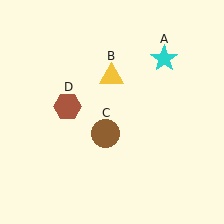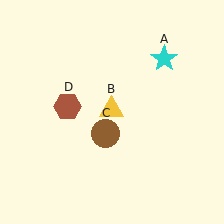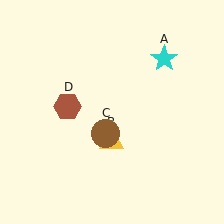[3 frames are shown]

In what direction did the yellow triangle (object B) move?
The yellow triangle (object B) moved down.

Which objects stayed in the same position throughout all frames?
Cyan star (object A) and brown circle (object C) and brown hexagon (object D) remained stationary.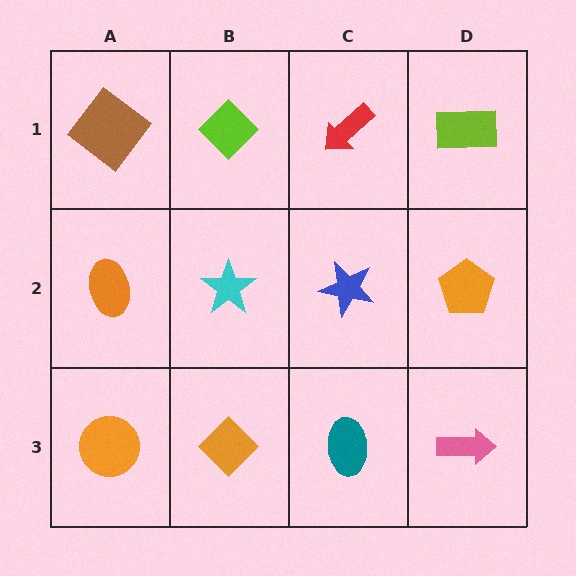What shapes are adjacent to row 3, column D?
An orange pentagon (row 2, column D), a teal ellipse (row 3, column C).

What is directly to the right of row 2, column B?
A blue star.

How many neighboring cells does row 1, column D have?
2.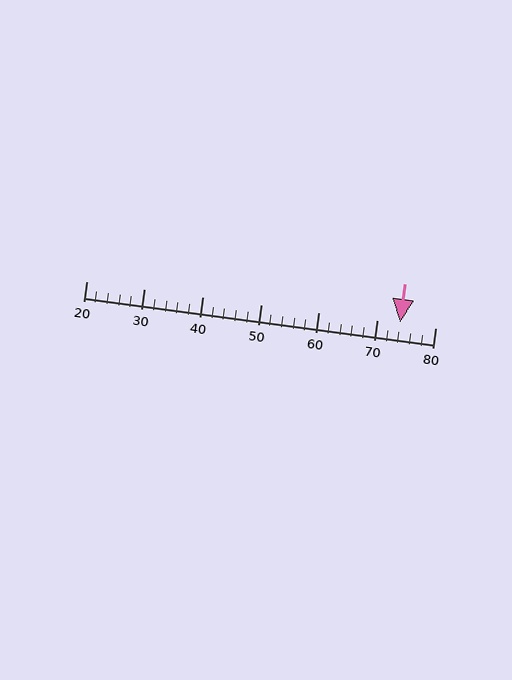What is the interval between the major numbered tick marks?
The major tick marks are spaced 10 units apart.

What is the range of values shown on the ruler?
The ruler shows values from 20 to 80.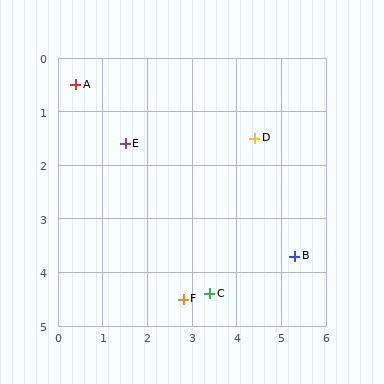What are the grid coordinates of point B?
Point B is at approximately (5.3, 3.7).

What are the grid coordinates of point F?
Point F is at approximately (2.8, 4.5).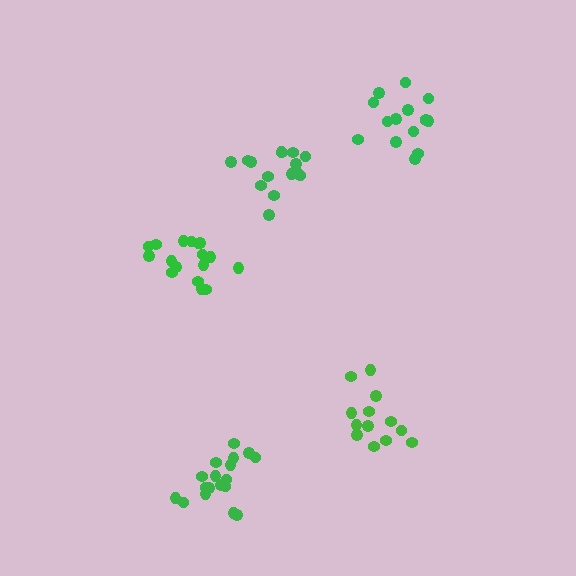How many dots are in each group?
Group 1: 15 dots, Group 2: 16 dots, Group 3: 17 dots, Group 4: 18 dots, Group 5: 13 dots (79 total).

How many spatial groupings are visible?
There are 5 spatial groupings.